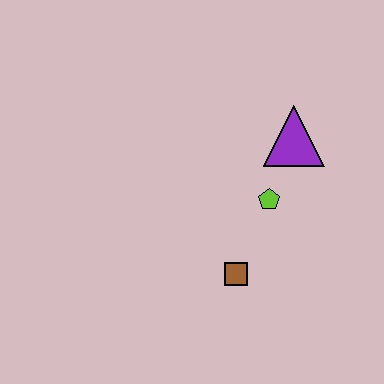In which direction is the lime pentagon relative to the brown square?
The lime pentagon is above the brown square.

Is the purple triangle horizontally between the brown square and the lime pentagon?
No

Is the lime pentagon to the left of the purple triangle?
Yes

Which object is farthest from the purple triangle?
The brown square is farthest from the purple triangle.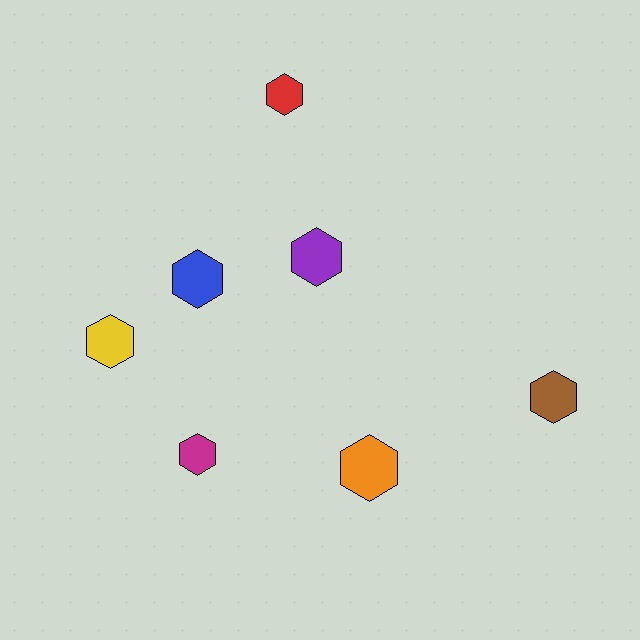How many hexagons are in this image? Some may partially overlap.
There are 7 hexagons.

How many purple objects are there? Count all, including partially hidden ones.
There is 1 purple object.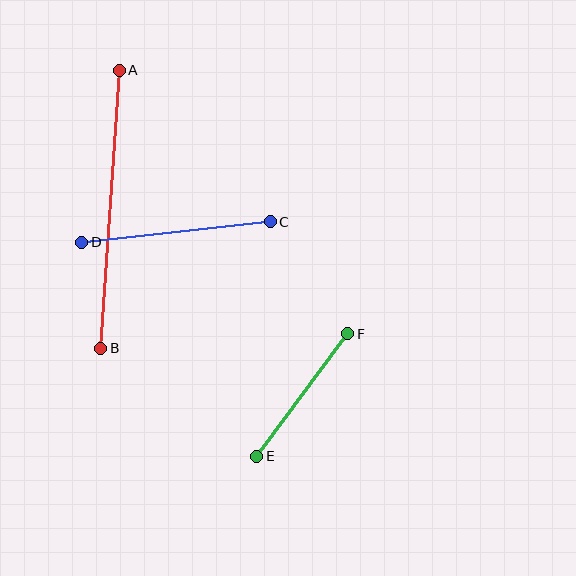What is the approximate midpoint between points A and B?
The midpoint is at approximately (110, 209) pixels.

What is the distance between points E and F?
The distance is approximately 153 pixels.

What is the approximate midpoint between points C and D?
The midpoint is at approximately (176, 232) pixels.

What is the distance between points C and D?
The distance is approximately 190 pixels.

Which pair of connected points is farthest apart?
Points A and B are farthest apart.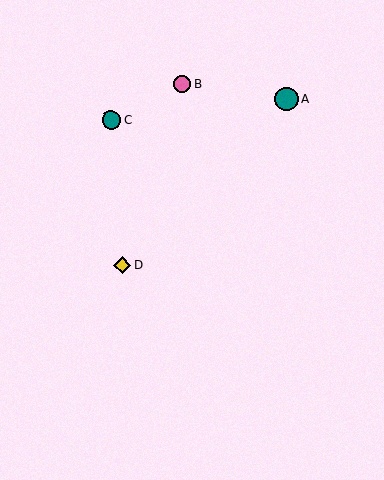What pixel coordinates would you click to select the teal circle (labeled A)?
Click at (287, 99) to select the teal circle A.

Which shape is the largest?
The teal circle (labeled A) is the largest.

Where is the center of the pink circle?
The center of the pink circle is at (182, 84).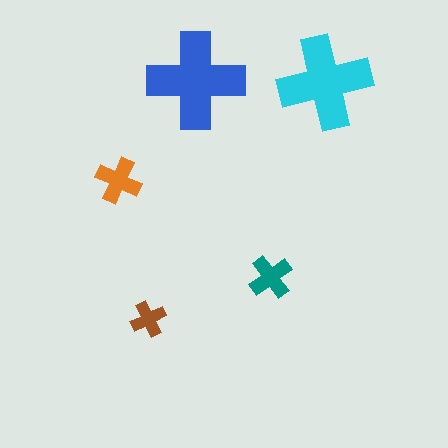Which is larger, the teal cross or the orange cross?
The orange one.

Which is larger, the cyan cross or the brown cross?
The cyan one.